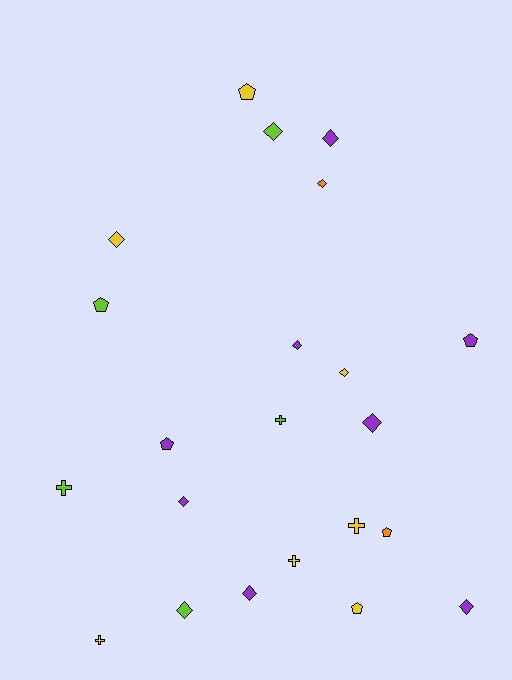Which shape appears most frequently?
Diamond, with 11 objects.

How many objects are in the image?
There are 22 objects.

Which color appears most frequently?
Purple, with 8 objects.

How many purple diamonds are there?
There are 6 purple diamonds.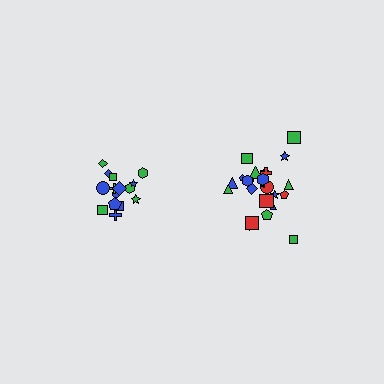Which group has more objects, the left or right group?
The right group.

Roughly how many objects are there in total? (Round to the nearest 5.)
Roughly 40 objects in total.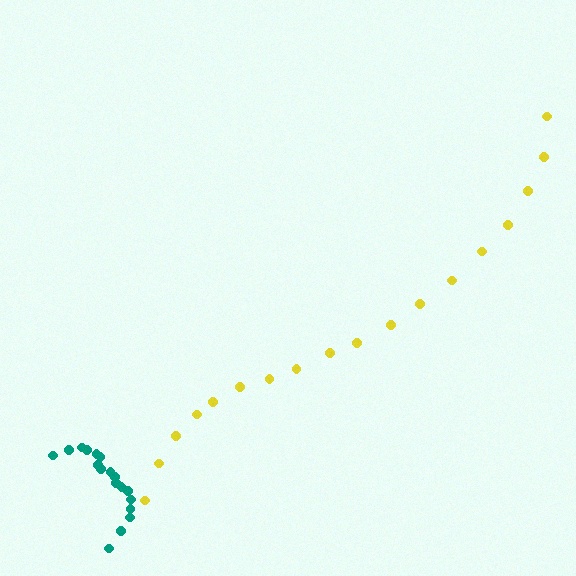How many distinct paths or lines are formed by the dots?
There are 2 distinct paths.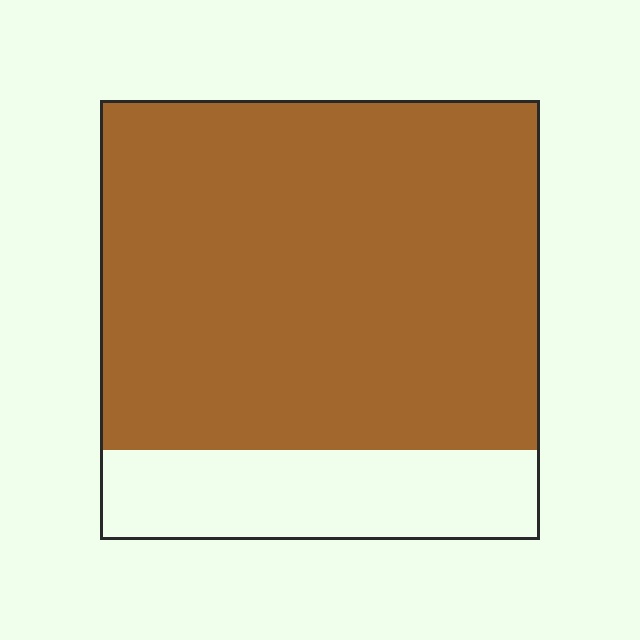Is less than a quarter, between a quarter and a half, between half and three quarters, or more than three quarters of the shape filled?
More than three quarters.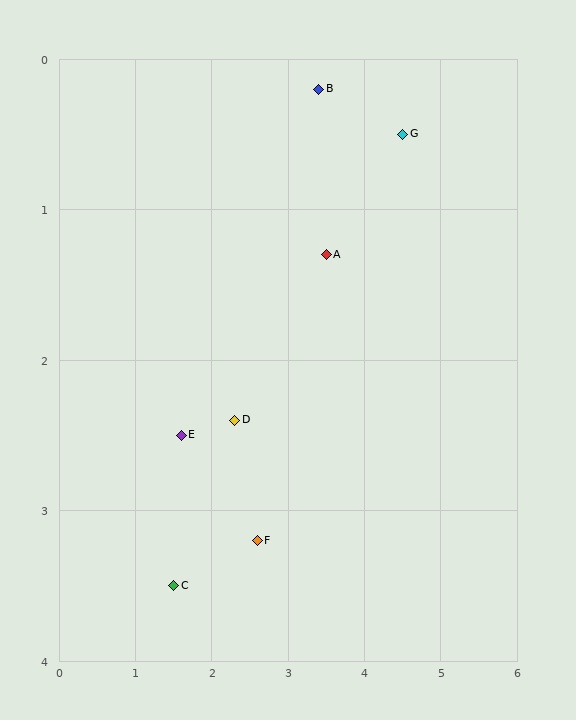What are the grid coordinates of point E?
Point E is at approximately (1.6, 2.5).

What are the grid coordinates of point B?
Point B is at approximately (3.4, 0.2).